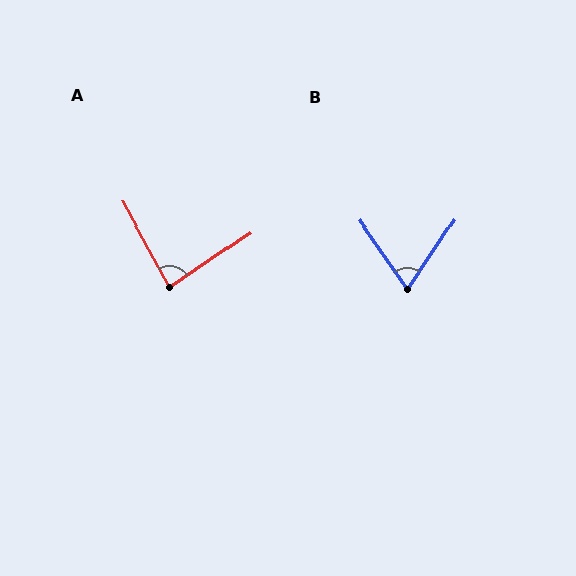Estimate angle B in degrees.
Approximately 69 degrees.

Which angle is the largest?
A, at approximately 84 degrees.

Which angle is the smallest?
B, at approximately 69 degrees.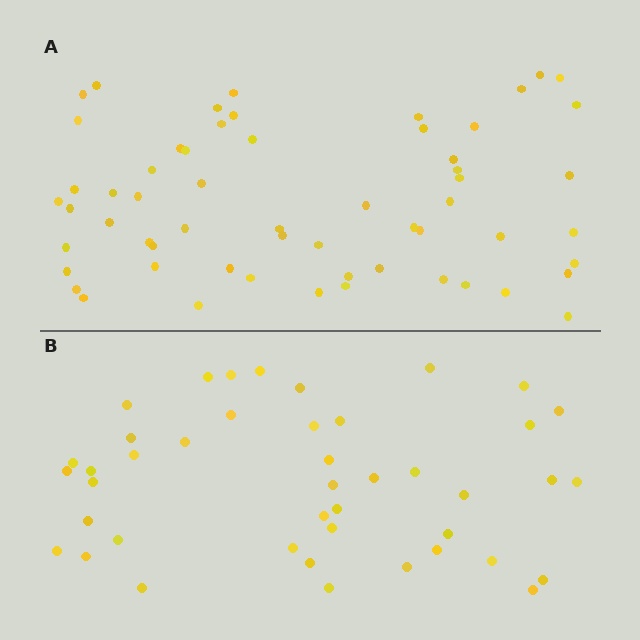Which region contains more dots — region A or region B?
Region A (the top region) has more dots.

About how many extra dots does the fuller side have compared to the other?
Region A has approximately 15 more dots than region B.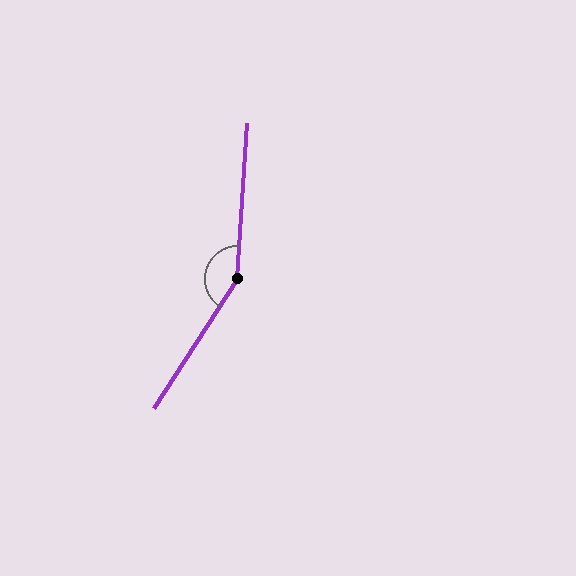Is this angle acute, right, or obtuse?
It is obtuse.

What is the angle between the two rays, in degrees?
Approximately 151 degrees.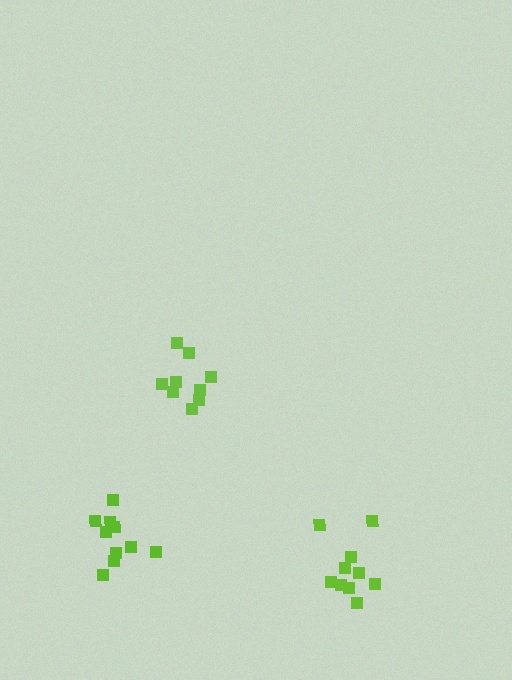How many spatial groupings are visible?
There are 3 spatial groupings.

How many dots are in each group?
Group 1: 10 dots, Group 2: 9 dots, Group 3: 10 dots (29 total).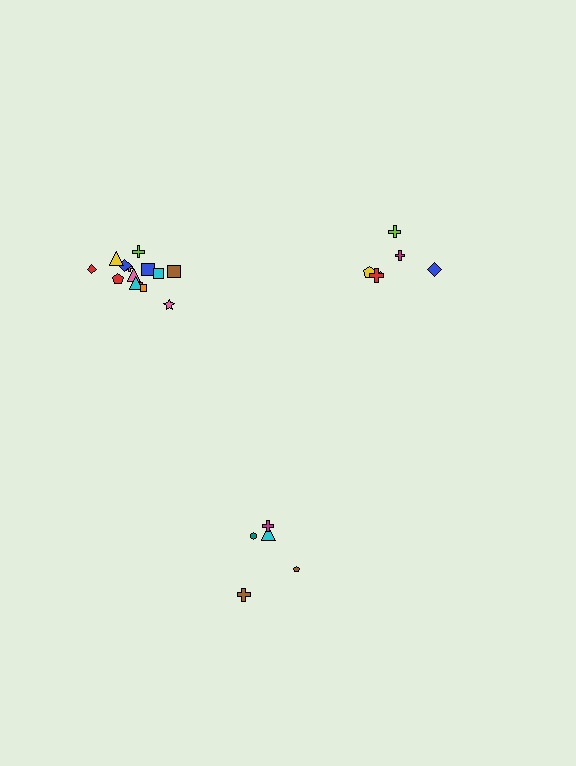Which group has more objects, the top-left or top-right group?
The top-left group.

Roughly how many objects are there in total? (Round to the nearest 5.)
Roughly 25 objects in total.